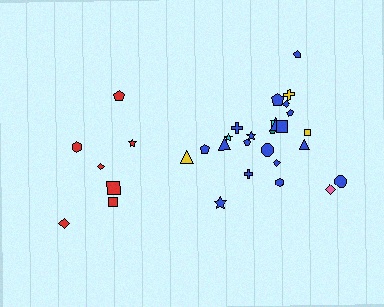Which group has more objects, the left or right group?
The right group.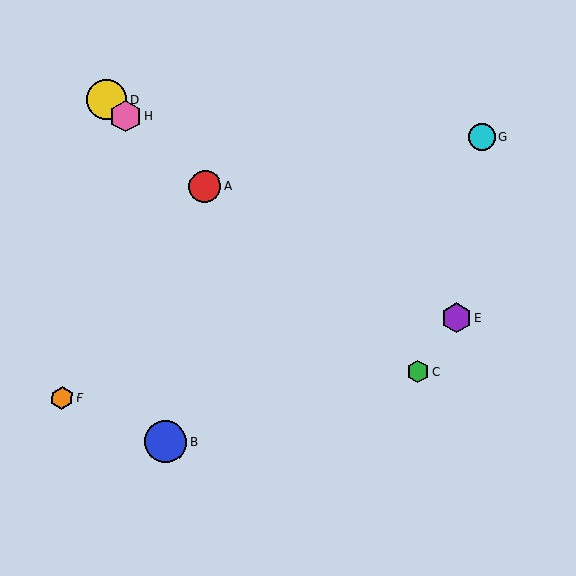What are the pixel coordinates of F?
Object F is at (62, 398).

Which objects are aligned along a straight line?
Objects A, C, D, H are aligned along a straight line.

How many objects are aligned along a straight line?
4 objects (A, C, D, H) are aligned along a straight line.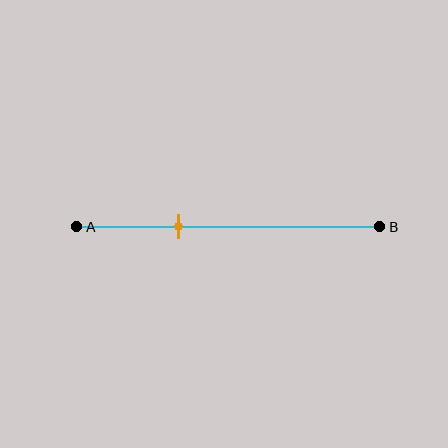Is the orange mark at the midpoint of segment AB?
No, the mark is at about 35% from A, not at the 50% midpoint.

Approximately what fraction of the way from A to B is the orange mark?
The orange mark is approximately 35% of the way from A to B.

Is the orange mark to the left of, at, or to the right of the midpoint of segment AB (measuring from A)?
The orange mark is to the left of the midpoint of segment AB.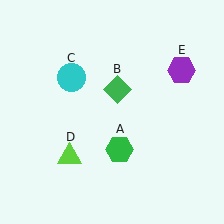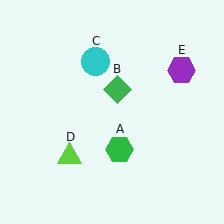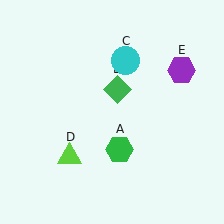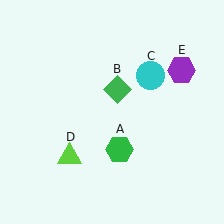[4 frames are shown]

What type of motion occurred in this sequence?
The cyan circle (object C) rotated clockwise around the center of the scene.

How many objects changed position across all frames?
1 object changed position: cyan circle (object C).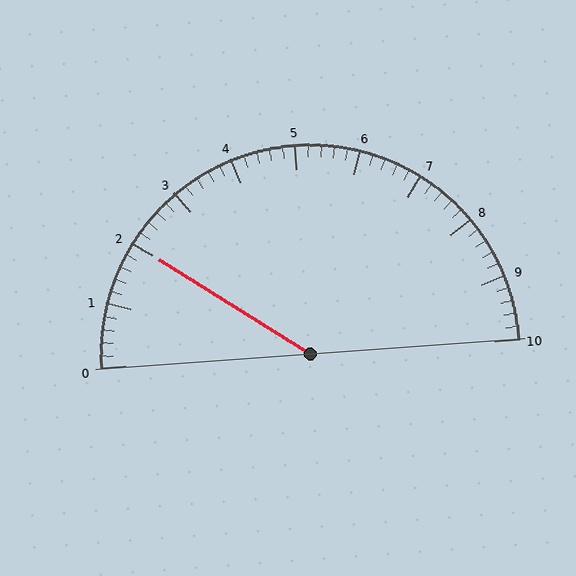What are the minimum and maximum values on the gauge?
The gauge ranges from 0 to 10.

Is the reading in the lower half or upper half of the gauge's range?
The reading is in the lower half of the range (0 to 10).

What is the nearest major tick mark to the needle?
The nearest major tick mark is 2.